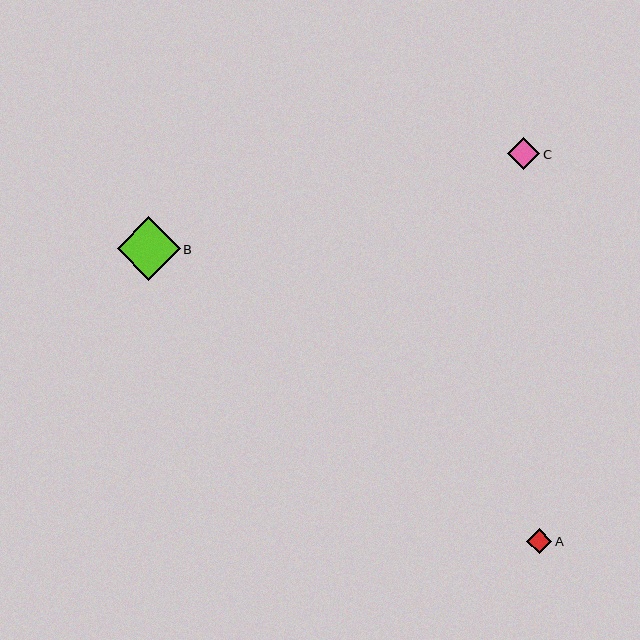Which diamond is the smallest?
Diamond A is the smallest with a size of approximately 25 pixels.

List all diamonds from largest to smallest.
From largest to smallest: B, C, A.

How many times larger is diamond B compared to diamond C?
Diamond B is approximately 2.0 times the size of diamond C.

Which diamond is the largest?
Diamond B is the largest with a size of approximately 63 pixels.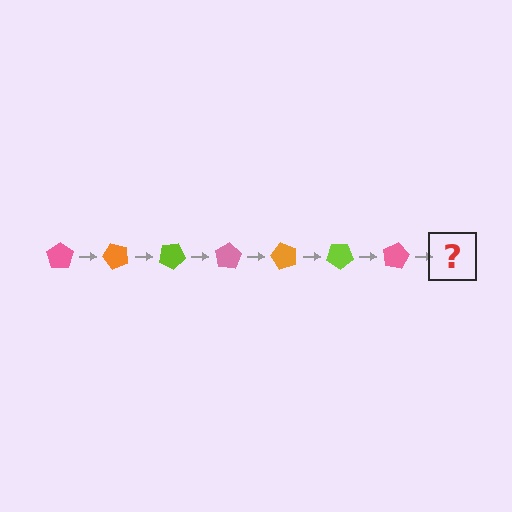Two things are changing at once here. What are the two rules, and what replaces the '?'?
The two rules are that it rotates 50 degrees each step and the color cycles through pink, orange, and lime. The '?' should be an orange pentagon, rotated 350 degrees from the start.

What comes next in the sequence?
The next element should be an orange pentagon, rotated 350 degrees from the start.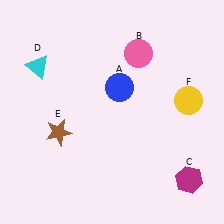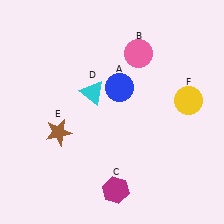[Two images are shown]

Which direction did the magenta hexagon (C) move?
The magenta hexagon (C) moved left.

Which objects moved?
The objects that moved are: the magenta hexagon (C), the cyan triangle (D).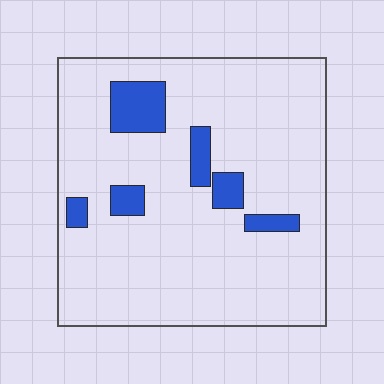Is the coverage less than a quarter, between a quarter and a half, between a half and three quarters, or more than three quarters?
Less than a quarter.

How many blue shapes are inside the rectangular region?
6.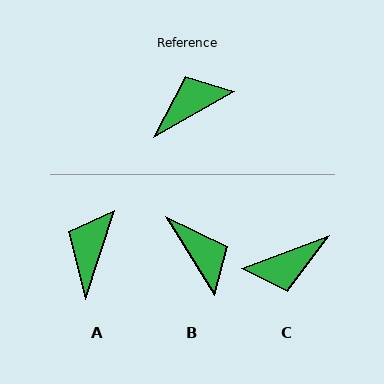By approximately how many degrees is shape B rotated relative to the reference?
Approximately 88 degrees clockwise.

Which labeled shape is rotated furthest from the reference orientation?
C, about 171 degrees away.